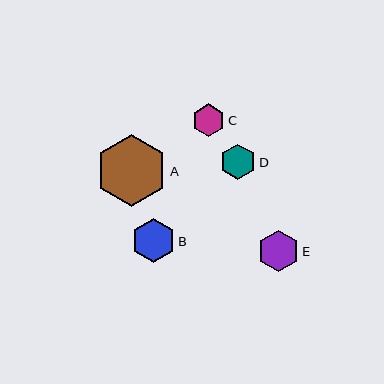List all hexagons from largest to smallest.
From largest to smallest: A, B, E, D, C.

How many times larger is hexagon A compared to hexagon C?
Hexagon A is approximately 2.2 times the size of hexagon C.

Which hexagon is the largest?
Hexagon A is the largest with a size of approximately 72 pixels.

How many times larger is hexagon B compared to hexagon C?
Hexagon B is approximately 1.3 times the size of hexagon C.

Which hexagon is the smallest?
Hexagon C is the smallest with a size of approximately 33 pixels.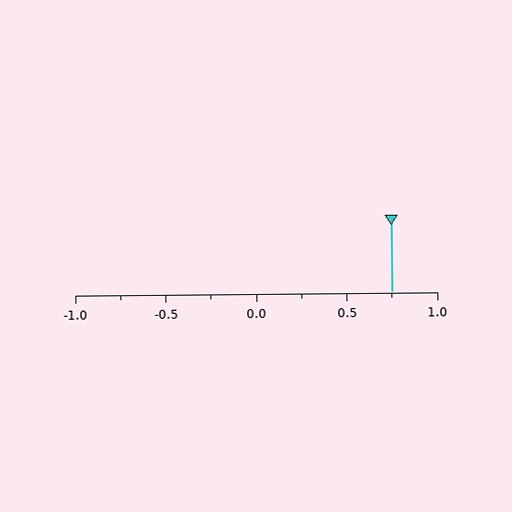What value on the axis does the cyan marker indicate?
The marker indicates approximately 0.75.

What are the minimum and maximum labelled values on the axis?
The axis runs from -1.0 to 1.0.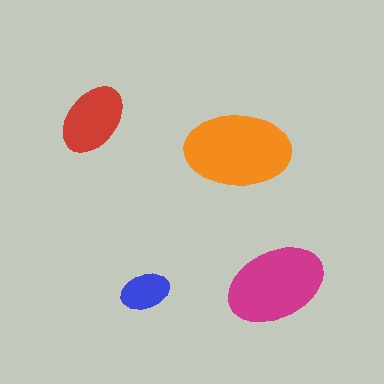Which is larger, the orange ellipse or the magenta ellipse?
The orange one.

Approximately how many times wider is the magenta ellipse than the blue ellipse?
About 2 times wider.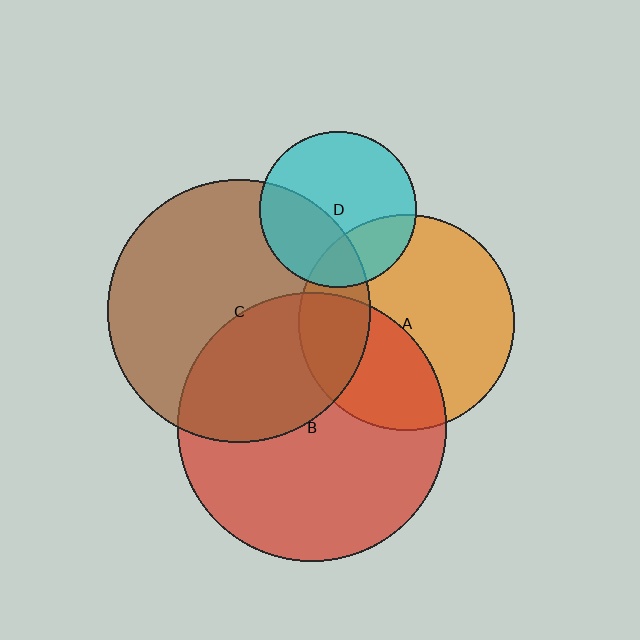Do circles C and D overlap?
Yes.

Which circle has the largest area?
Circle B (red).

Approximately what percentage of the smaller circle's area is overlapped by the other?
Approximately 35%.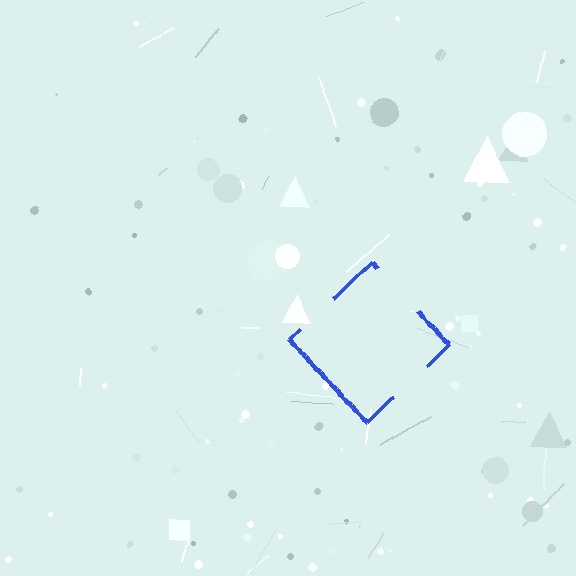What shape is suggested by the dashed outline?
The dashed outline suggests a diamond.